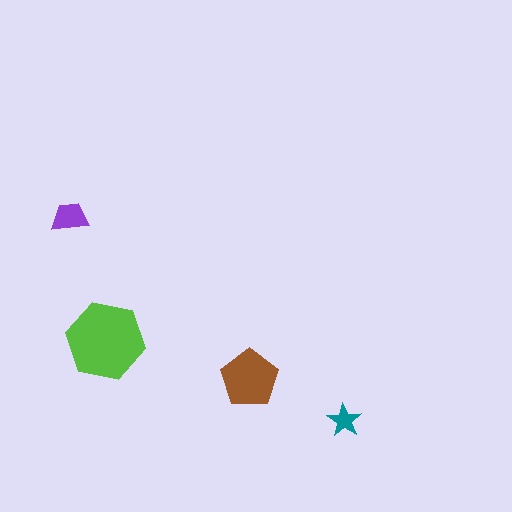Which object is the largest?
The lime hexagon.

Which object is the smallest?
The teal star.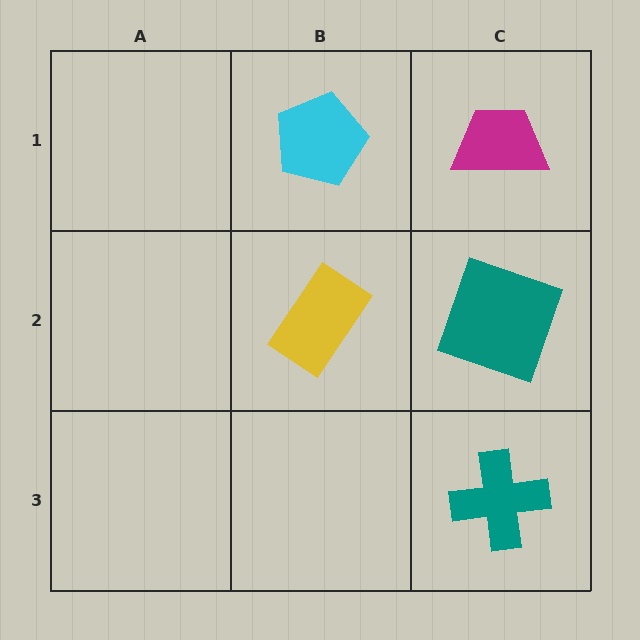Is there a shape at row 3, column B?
No, that cell is empty.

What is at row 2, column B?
A yellow rectangle.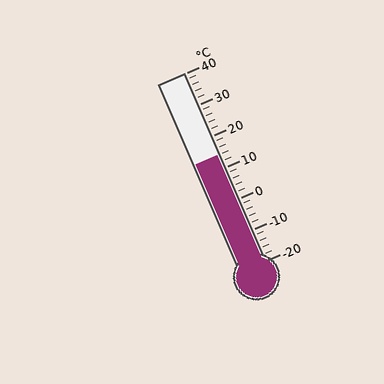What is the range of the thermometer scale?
The thermometer scale ranges from -20°C to 40°C.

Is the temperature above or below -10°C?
The temperature is above -10°C.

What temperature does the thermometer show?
The thermometer shows approximately 14°C.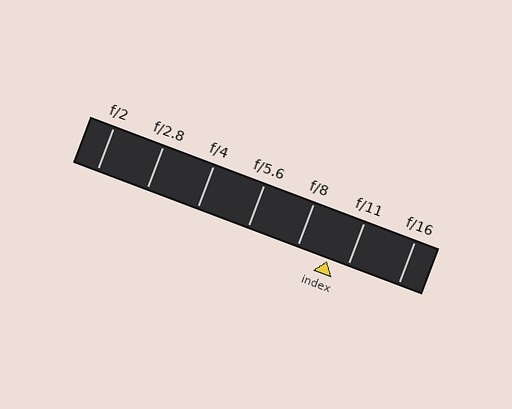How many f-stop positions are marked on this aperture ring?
There are 7 f-stop positions marked.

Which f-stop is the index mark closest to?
The index mark is closest to f/11.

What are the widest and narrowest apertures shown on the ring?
The widest aperture shown is f/2 and the narrowest is f/16.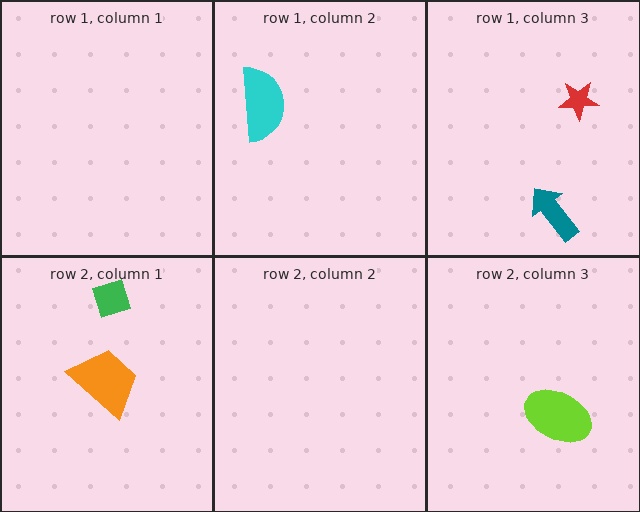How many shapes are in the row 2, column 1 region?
2.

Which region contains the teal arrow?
The row 1, column 3 region.